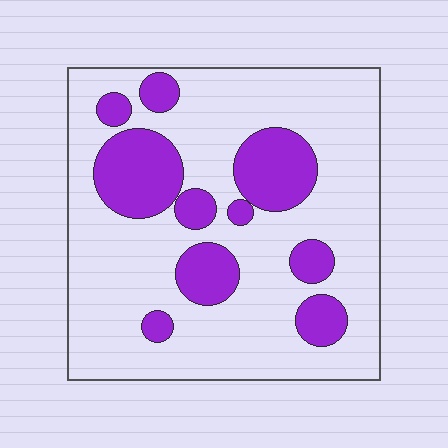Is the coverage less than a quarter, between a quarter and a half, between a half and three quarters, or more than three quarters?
Less than a quarter.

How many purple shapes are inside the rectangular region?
10.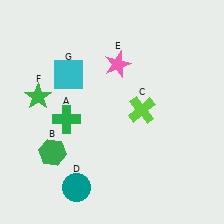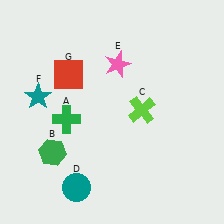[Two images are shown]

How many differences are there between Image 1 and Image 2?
There are 2 differences between the two images.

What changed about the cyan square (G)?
In Image 1, G is cyan. In Image 2, it changed to red.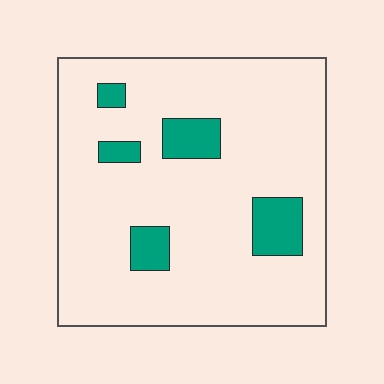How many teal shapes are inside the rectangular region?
5.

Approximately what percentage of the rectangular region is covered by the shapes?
Approximately 10%.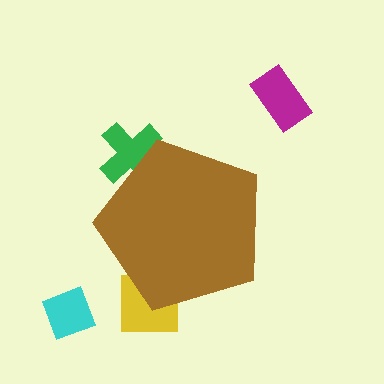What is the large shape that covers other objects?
A brown pentagon.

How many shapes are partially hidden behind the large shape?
2 shapes are partially hidden.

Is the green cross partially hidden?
Yes, the green cross is partially hidden behind the brown pentagon.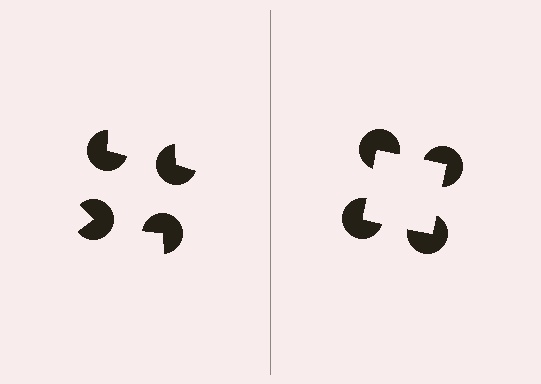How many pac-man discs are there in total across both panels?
8 — 4 on each side.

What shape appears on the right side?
An illusory square.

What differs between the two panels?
The pac-man discs are positioned identically on both sides; only the wedge orientations differ. On the right they align to a square; on the left they are misaligned.